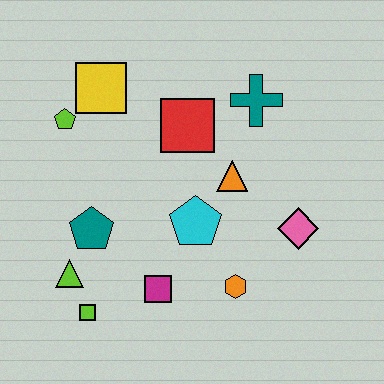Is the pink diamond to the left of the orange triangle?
No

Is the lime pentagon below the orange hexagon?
No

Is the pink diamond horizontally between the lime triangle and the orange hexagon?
No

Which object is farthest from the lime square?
The teal cross is farthest from the lime square.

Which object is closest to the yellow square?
The lime pentagon is closest to the yellow square.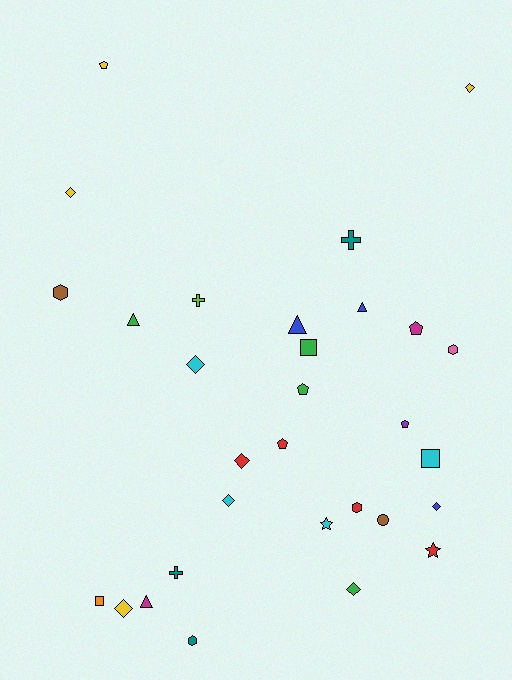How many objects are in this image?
There are 30 objects.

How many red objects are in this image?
There are 4 red objects.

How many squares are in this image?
There are 3 squares.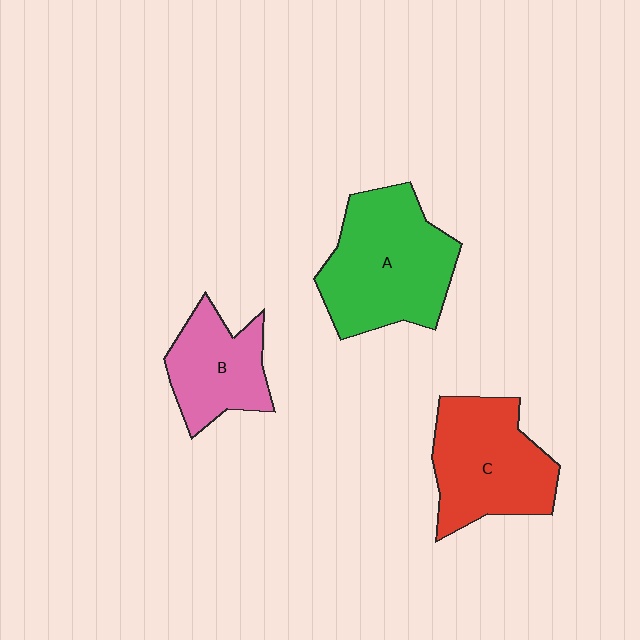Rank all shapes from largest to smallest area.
From largest to smallest: A (green), C (red), B (pink).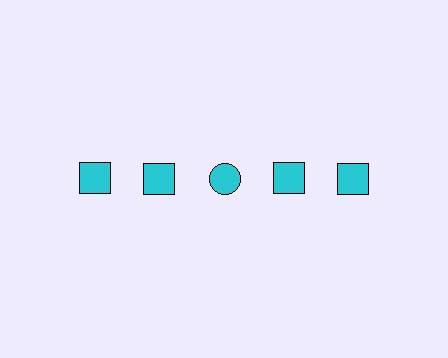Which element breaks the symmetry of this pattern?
The cyan circle in the top row, center column breaks the symmetry. All other shapes are cyan squares.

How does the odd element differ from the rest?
It has a different shape: circle instead of square.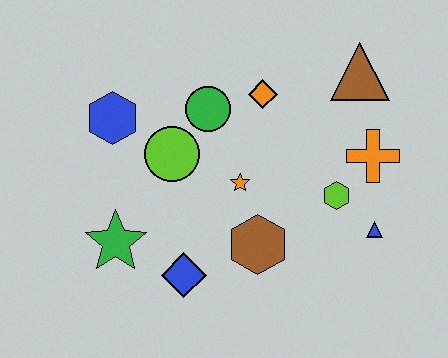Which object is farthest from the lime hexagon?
The blue hexagon is farthest from the lime hexagon.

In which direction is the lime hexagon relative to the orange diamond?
The lime hexagon is below the orange diamond.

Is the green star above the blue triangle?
No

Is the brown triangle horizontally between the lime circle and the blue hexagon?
No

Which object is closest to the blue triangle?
The lime hexagon is closest to the blue triangle.